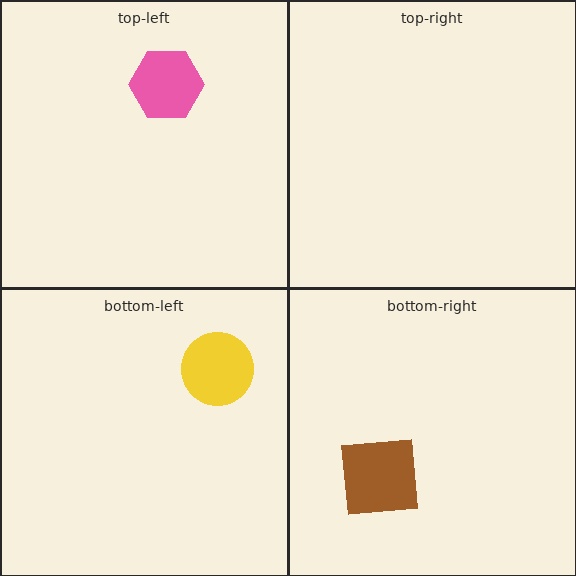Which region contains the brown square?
The bottom-right region.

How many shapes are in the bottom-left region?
1.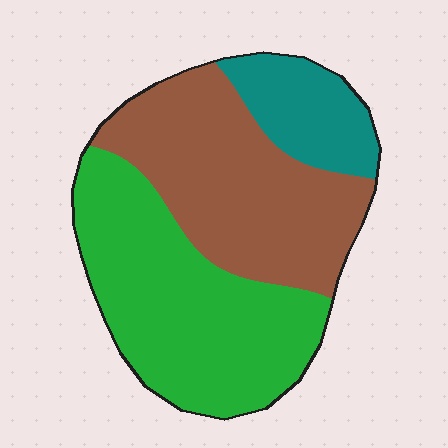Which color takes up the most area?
Green, at roughly 45%.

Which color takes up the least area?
Teal, at roughly 15%.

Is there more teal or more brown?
Brown.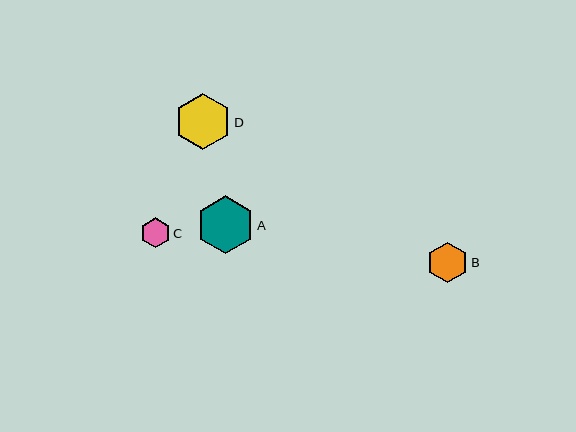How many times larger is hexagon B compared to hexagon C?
Hexagon B is approximately 1.4 times the size of hexagon C.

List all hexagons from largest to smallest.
From largest to smallest: A, D, B, C.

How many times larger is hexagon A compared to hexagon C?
Hexagon A is approximately 1.9 times the size of hexagon C.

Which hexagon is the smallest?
Hexagon C is the smallest with a size of approximately 30 pixels.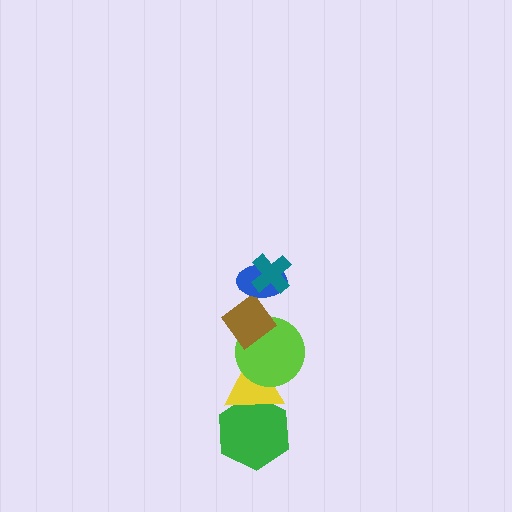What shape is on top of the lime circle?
The brown diamond is on top of the lime circle.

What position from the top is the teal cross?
The teal cross is 1st from the top.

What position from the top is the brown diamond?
The brown diamond is 3rd from the top.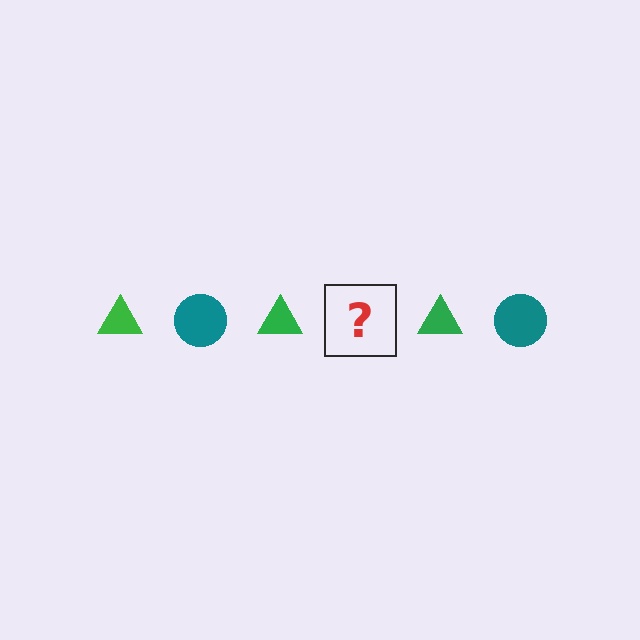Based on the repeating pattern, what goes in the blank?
The blank should be a teal circle.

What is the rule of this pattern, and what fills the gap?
The rule is that the pattern alternates between green triangle and teal circle. The gap should be filled with a teal circle.